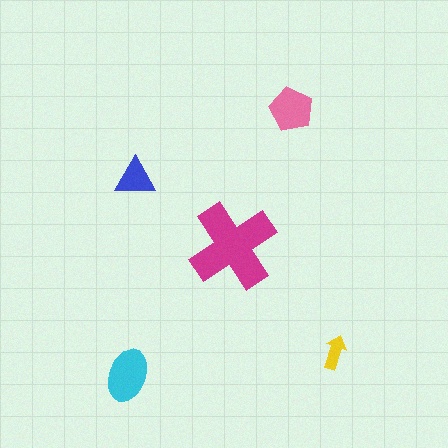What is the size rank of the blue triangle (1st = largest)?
4th.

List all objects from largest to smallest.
The magenta cross, the cyan ellipse, the pink pentagon, the blue triangle, the yellow arrow.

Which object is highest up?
The pink pentagon is topmost.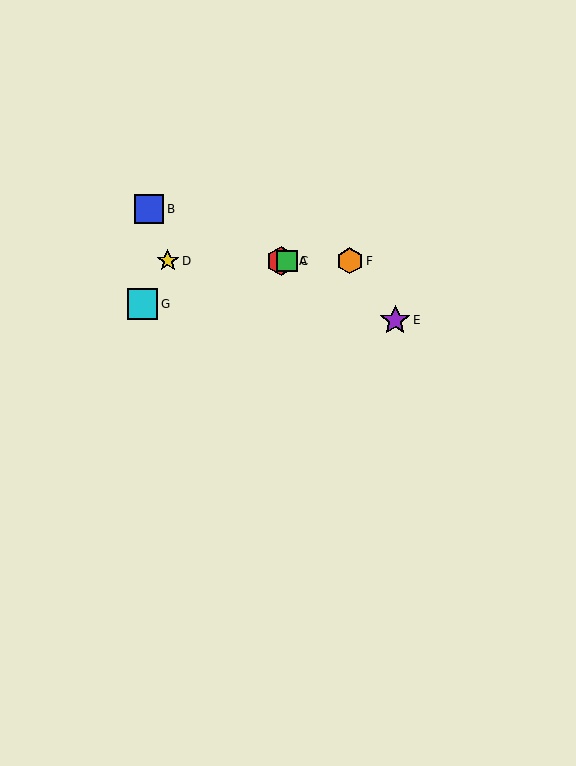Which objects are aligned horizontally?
Objects A, C, D, F are aligned horizontally.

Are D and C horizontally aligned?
Yes, both are at y≈261.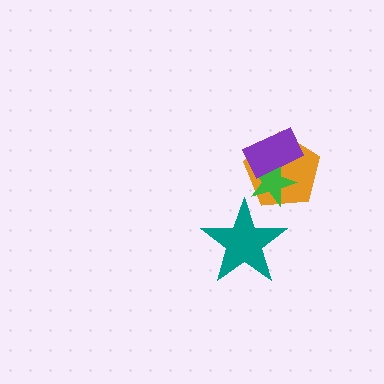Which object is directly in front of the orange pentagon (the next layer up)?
The green star is directly in front of the orange pentagon.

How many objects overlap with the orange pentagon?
2 objects overlap with the orange pentagon.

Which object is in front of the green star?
The purple rectangle is in front of the green star.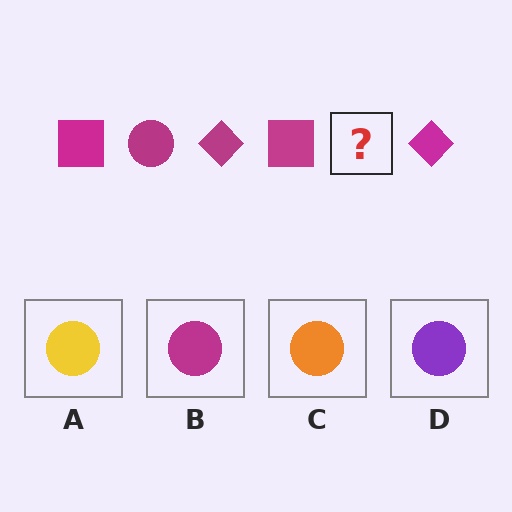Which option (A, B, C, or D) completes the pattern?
B.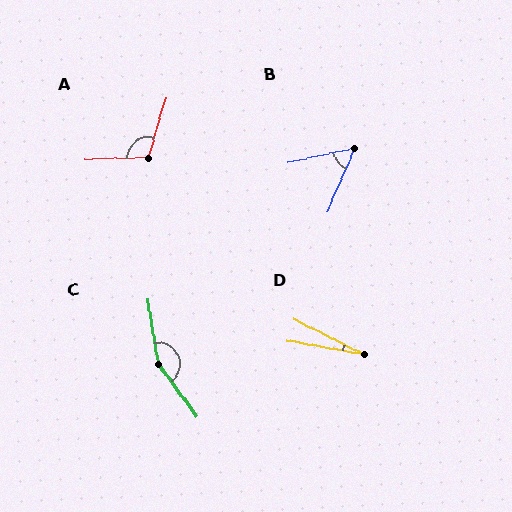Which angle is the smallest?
D, at approximately 16 degrees.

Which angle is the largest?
C, at approximately 153 degrees.